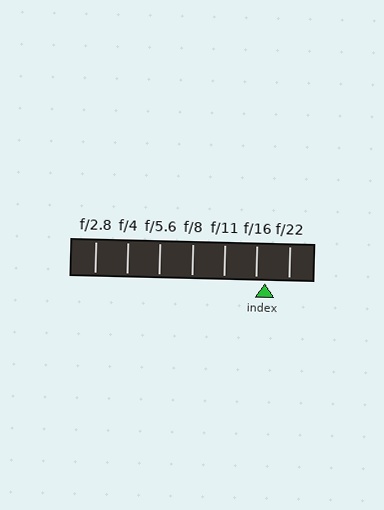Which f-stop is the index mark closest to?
The index mark is closest to f/16.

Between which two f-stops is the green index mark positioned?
The index mark is between f/16 and f/22.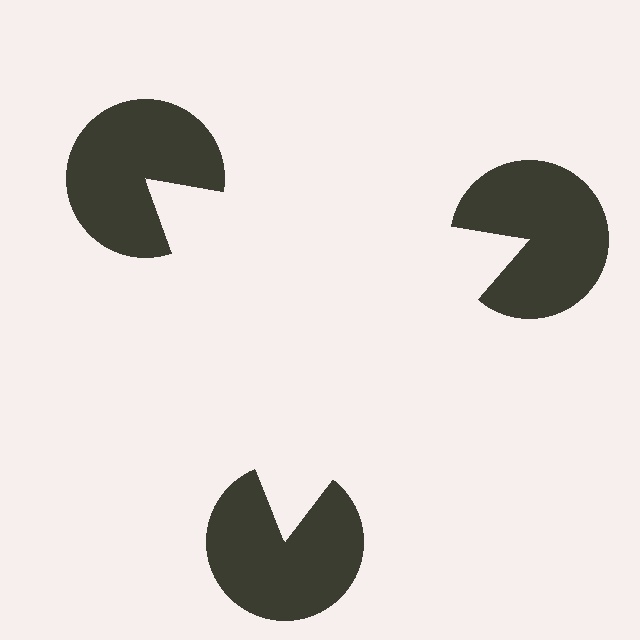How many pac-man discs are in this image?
There are 3 — one at each vertex of the illusory triangle.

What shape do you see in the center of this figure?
An illusory triangle — its edges are inferred from the aligned wedge cuts in the pac-man discs, not physically drawn.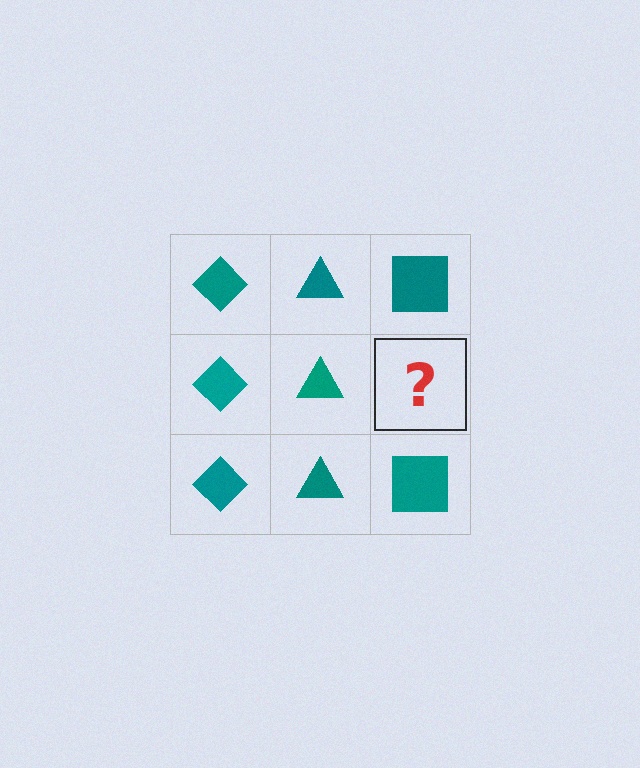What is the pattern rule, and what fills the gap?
The rule is that each column has a consistent shape. The gap should be filled with a teal square.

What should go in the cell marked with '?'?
The missing cell should contain a teal square.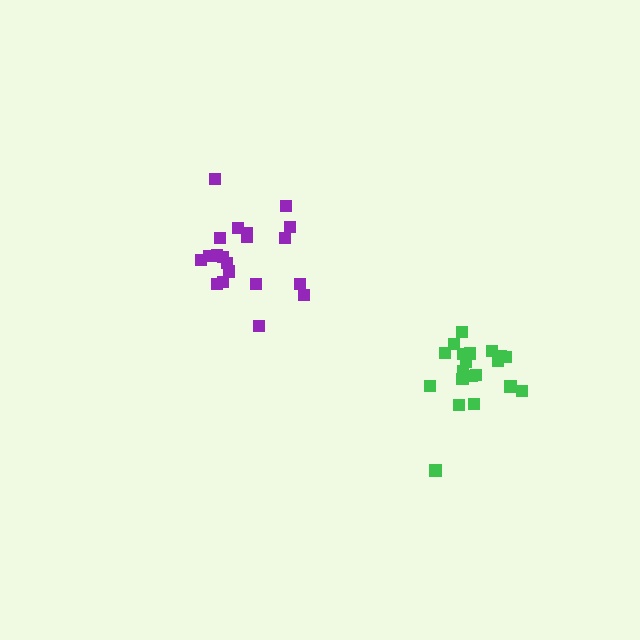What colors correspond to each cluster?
The clusters are colored: green, purple.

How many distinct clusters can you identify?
There are 2 distinct clusters.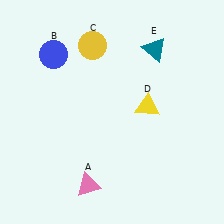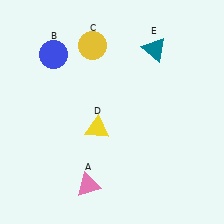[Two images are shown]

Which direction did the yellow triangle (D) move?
The yellow triangle (D) moved left.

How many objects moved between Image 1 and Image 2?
1 object moved between the two images.